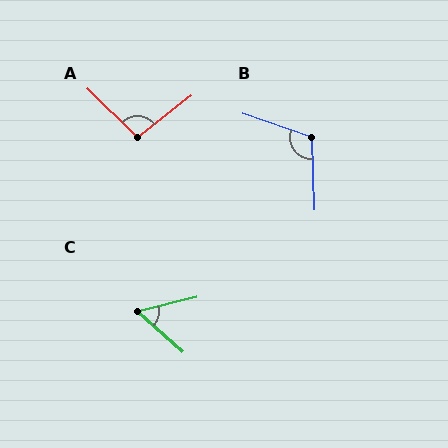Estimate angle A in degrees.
Approximately 98 degrees.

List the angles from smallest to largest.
C (55°), A (98°), B (112°).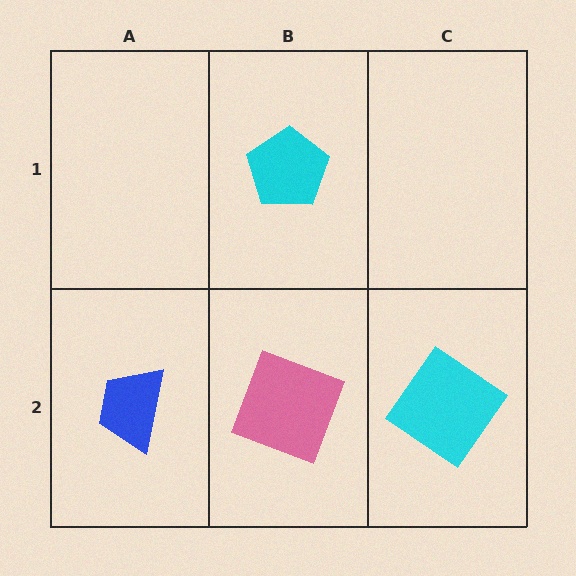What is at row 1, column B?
A cyan pentagon.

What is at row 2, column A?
A blue trapezoid.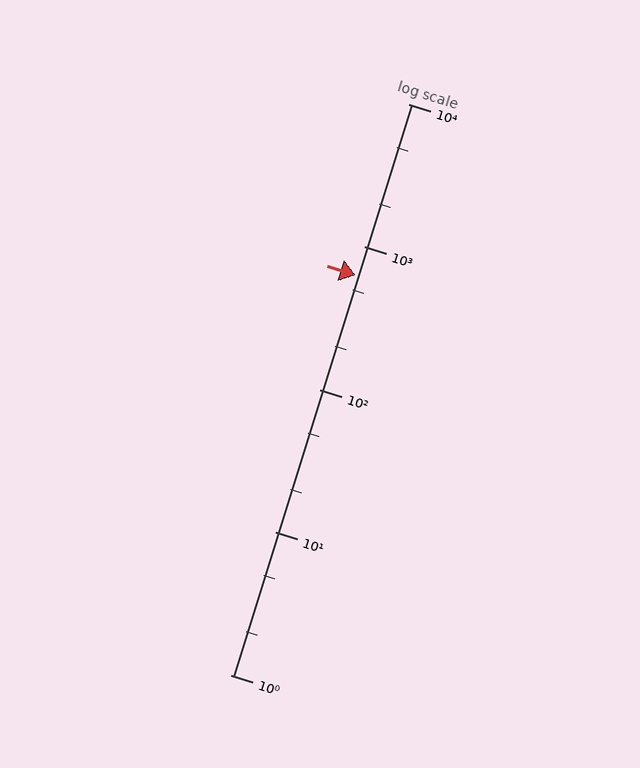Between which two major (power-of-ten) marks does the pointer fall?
The pointer is between 100 and 1000.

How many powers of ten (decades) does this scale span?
The scale spans 4 decades, from 1 to 10000.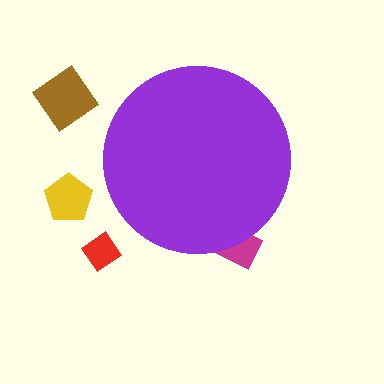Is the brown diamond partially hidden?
No, the brown diamond is fully visible.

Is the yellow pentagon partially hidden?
No, the yellow pentagon is fully visible.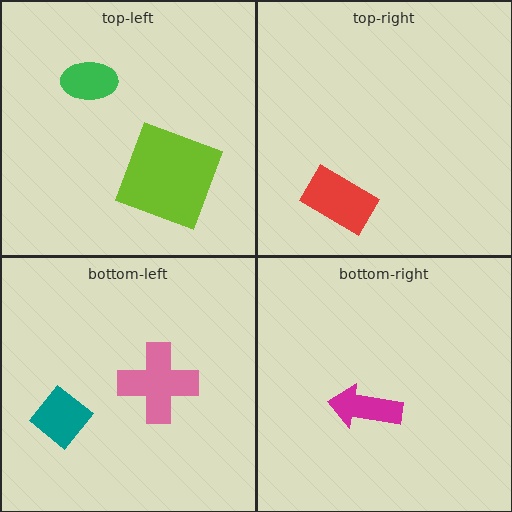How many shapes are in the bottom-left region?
2.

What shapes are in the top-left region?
The green ellipse, the lime square.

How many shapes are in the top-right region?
1.